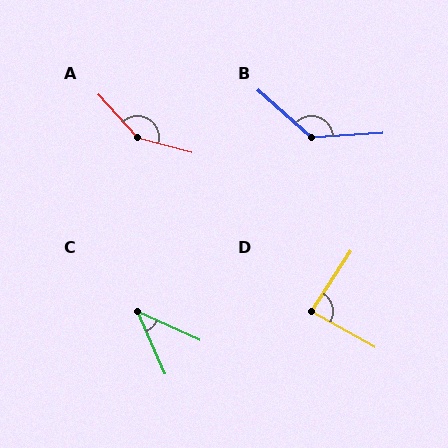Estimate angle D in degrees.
Approximately 86 degrees.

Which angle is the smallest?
C, at approximately 41 degrees.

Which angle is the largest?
A, at approximately 147 degrees.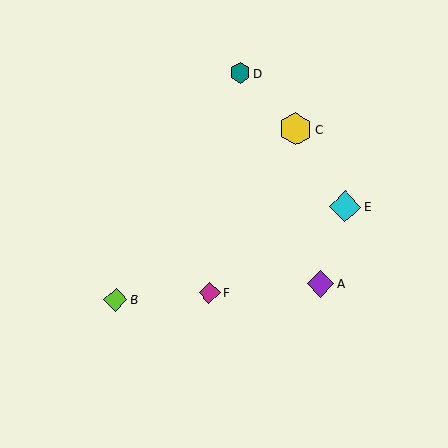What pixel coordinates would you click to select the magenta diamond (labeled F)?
Click at (209, 292) to select the magenta diamond F.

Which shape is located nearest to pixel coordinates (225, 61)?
The teal hexagon (labeled D) at (240, 73) is nearest to that location.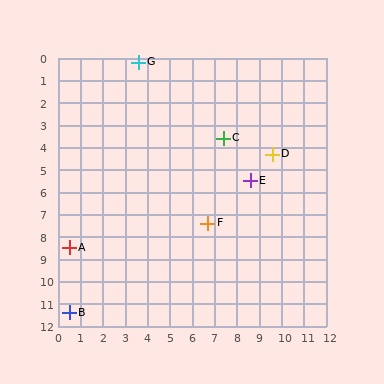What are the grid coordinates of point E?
Point E is at approximately (8.6, 5.5).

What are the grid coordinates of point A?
Point A is at approximately (0.5, 8.5).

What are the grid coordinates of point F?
Point F is at approximately (6.7, 7.4).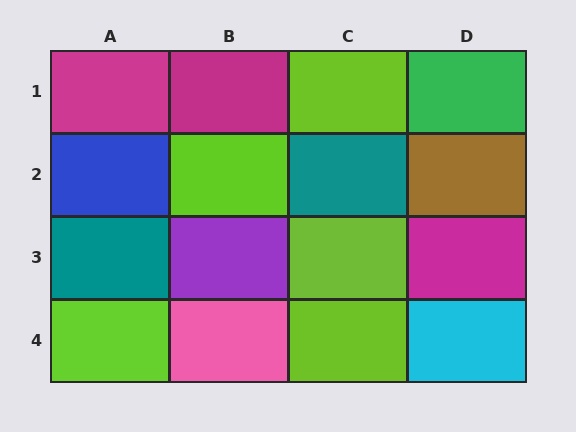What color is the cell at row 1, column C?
Lime.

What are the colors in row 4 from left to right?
Lime, pink, lime, cyan.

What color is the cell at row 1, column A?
Magenta.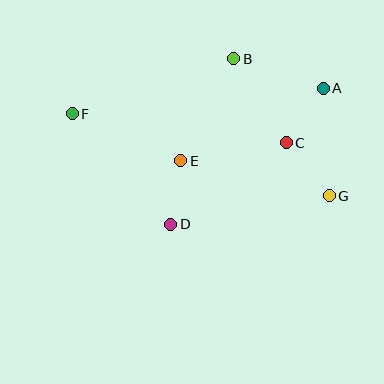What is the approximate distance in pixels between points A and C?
The distance between A and C is approximately 66 pixels.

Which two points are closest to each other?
Points D and E are closest to each other.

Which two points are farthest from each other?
Points F and G are farthest from each other.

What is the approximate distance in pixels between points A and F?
The distance between A and F is approximately 252 pixels.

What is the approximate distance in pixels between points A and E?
The distance between A and E is approximately 160 pixels.